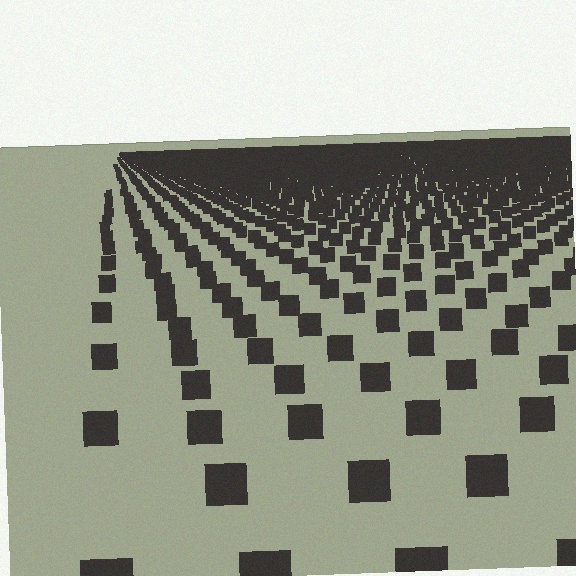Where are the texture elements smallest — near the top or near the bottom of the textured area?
Near the top.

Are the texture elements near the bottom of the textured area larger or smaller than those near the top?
Larger. Near the bottom, elements are closer to the viewer and appear at a bigger on-screen size.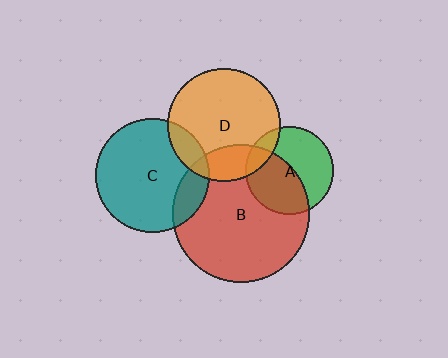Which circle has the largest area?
Circle B (red).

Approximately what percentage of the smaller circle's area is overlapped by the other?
Approximately 50%.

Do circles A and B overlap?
Yes.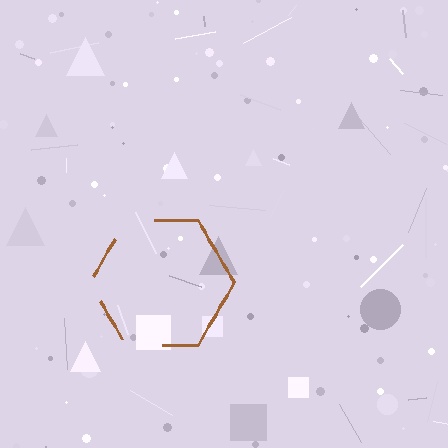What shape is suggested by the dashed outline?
The dashed outline suggests a hexagon.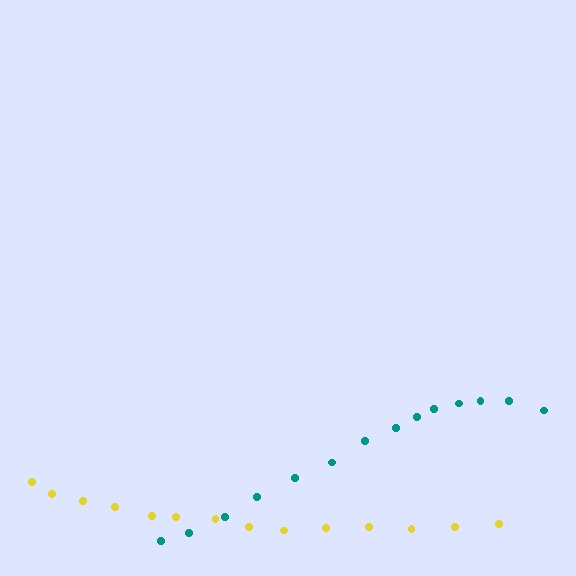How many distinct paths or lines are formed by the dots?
There are 2 distinct paths.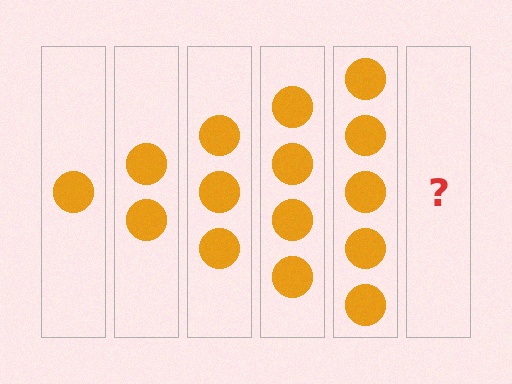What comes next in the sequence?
The next element should be 6 circles.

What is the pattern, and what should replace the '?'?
The pattern is that each step adds one more circle. The '?' should be 6 circles.